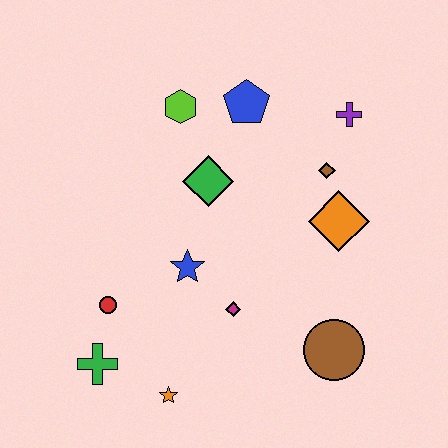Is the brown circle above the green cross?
Yes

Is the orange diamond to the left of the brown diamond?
No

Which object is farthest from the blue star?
The purple cross is farthest from the blue star.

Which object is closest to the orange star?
The green cross is closest to the orange star.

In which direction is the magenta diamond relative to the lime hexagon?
The magenta diamond is below the lime hexagon.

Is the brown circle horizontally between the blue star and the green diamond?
No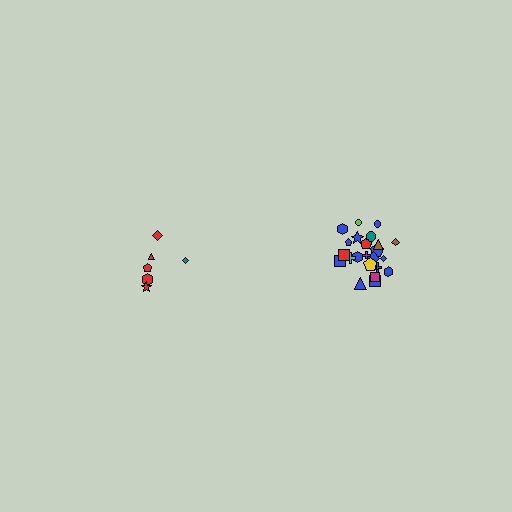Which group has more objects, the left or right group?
The right group.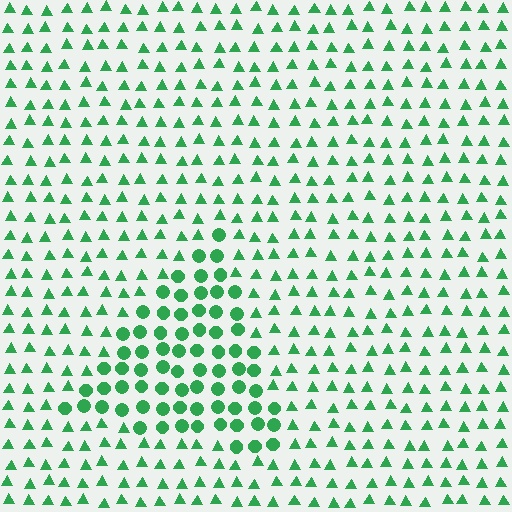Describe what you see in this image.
The image is filled with small green elements arranged in a uniform grid. A triangle-shaped region contains circles, while the surrounding area contains triangles. The boundary is defined purely by the change in element shape.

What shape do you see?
I see a triangle.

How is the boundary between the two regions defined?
The boundary is defined by a change in element shape: circles inside vs. triangles outside. All elements share the same color and spacing.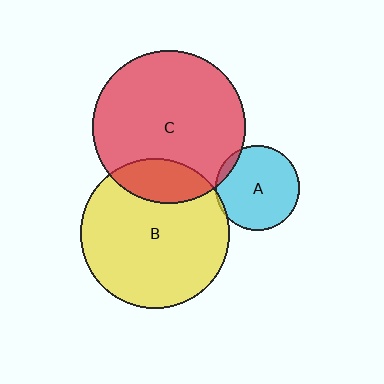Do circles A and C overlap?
Yes.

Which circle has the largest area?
Circle C (red).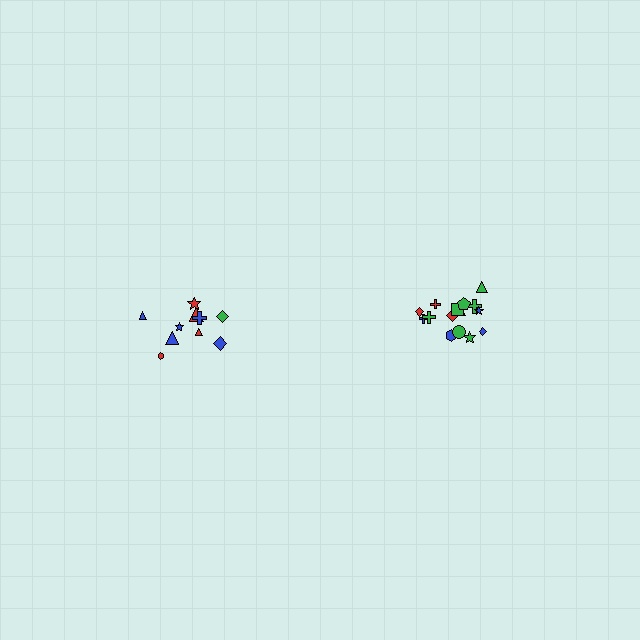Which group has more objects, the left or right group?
The right group.